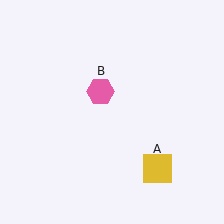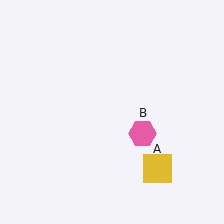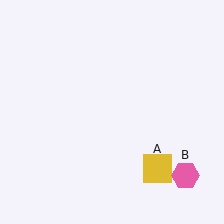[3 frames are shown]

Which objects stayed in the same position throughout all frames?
Yellow square (object A) remained stationary.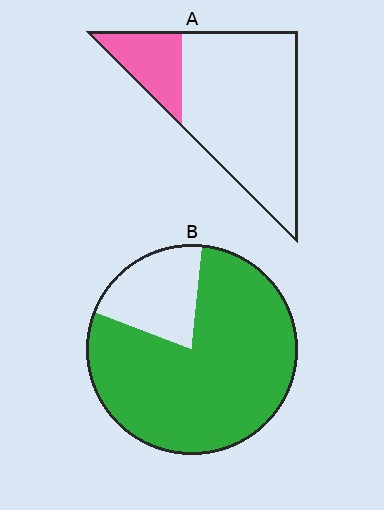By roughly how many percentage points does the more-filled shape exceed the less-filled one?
By roughly 60 percentage points (B over A).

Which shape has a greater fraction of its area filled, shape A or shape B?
Shape B.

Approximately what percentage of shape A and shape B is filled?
A is approximately 20% and B is approximately 80%.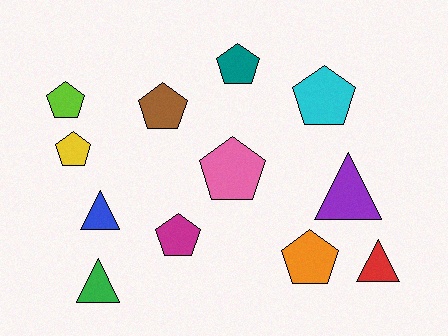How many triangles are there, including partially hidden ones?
There are 4 triangles.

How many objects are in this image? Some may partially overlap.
There are 12 objects.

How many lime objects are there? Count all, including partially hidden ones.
There is 1 lime object.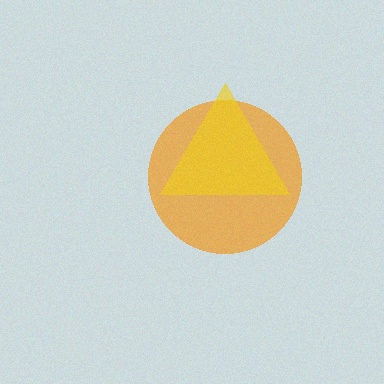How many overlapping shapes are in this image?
There are 2 overlapping shapes in the image.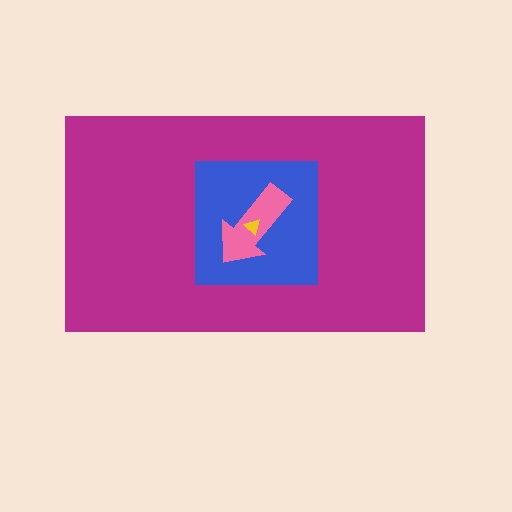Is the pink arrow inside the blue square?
Yes.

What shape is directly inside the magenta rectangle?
The blue square.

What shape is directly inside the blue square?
The pink arrow.